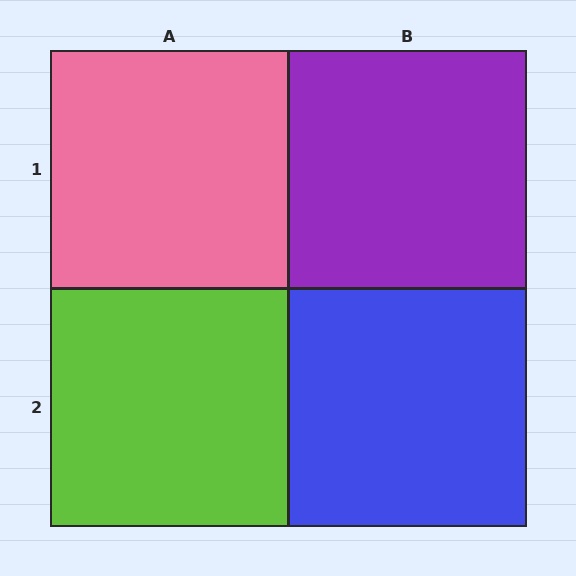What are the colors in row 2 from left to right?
Lime, blue.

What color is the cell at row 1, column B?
Purple.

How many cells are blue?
1 cell is blue.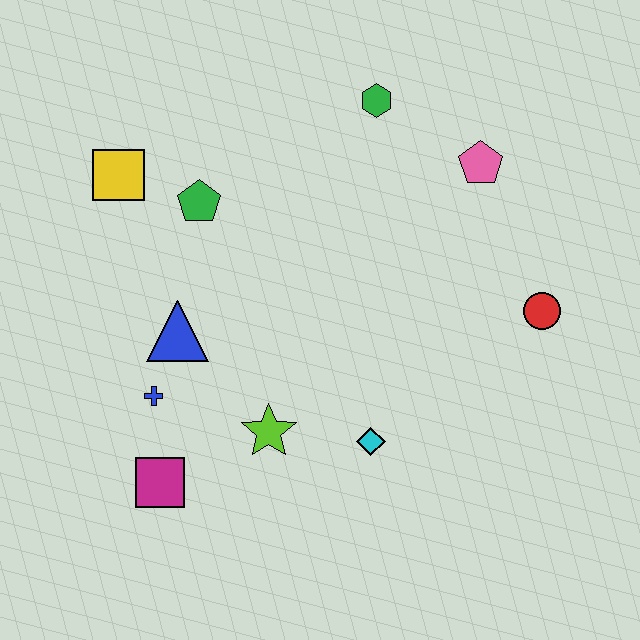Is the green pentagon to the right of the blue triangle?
Yes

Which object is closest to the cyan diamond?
The lime star is closest to the cyan diamond.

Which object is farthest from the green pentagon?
The red circle is farthest from the green pentagon.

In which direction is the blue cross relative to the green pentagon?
The blue cross is below the green pentagon.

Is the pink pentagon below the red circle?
No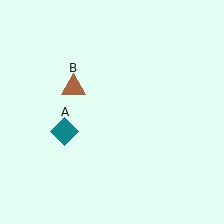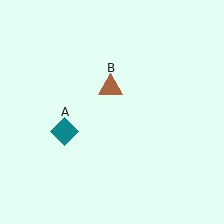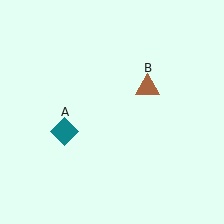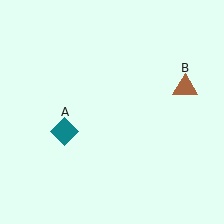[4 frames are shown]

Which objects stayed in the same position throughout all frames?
Teal diamond (object A) remained stationary.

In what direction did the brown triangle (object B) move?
The brown triangle (object B) moved right.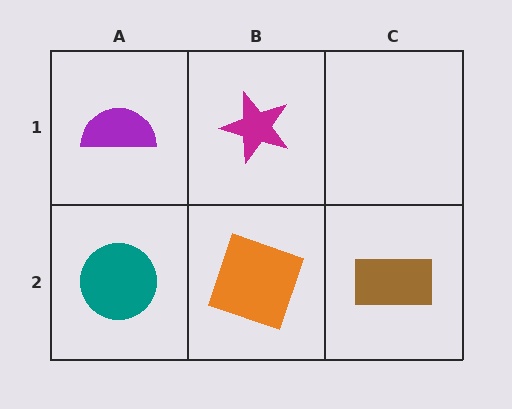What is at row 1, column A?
A purple semicircle.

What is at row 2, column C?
A brown rectangle.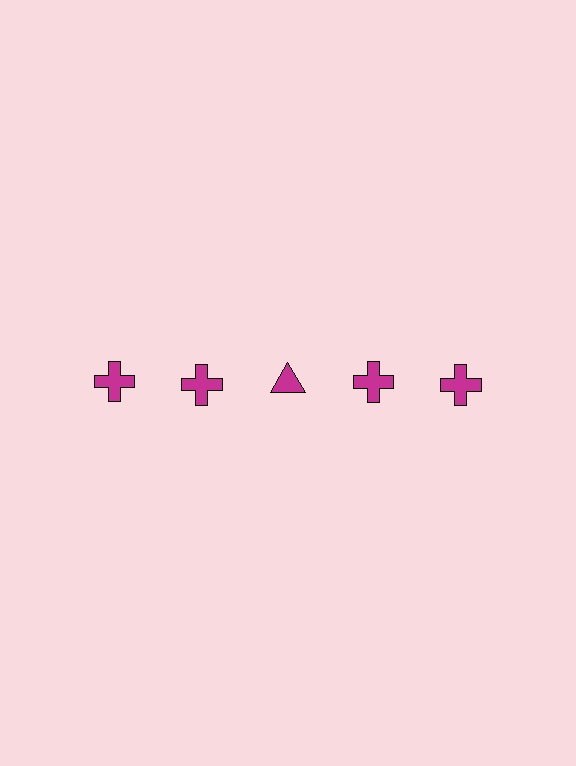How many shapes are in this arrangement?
There are 5 shapes arranged in a grid pattern.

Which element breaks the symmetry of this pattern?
The magenta triangle in the top row, center column breaks the symmetry. All other shapes are magenta crosses.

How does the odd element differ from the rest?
It has a different shape: triangle instead of cross.